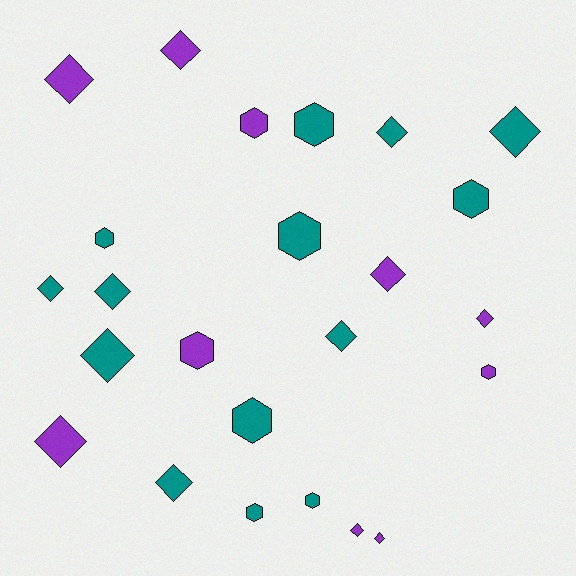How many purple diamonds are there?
There are 7 purple diamonds.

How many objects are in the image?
There are 24 objects.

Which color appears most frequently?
Teal, with 14 objects.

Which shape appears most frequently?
Diamond, with 14 objects.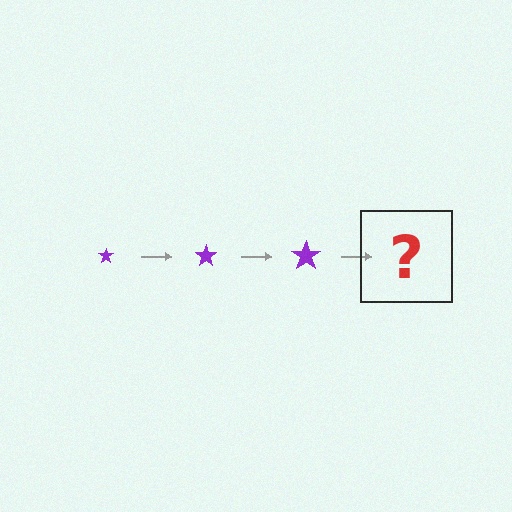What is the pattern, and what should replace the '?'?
The pattern is that the star gets progressively larger each step. The '?' should be a purple star, larger than the previous one.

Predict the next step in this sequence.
The next step is a purple star, larger than the previous one.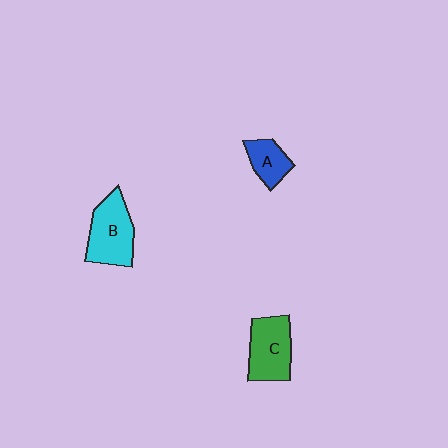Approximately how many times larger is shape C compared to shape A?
Approximately 1.7 times.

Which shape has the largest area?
Shape B (cyan).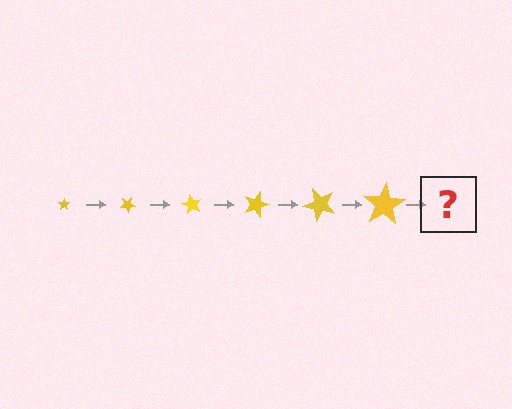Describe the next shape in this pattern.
It should be a star, larger than the previous one and rotated 180 degrees from the start.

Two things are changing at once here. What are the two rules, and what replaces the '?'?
The two rules are that the star grows larger each step and it rotates 30 degrees each step. The '?' should be a star, larger than the previous one and rotated 180 degrees from the start.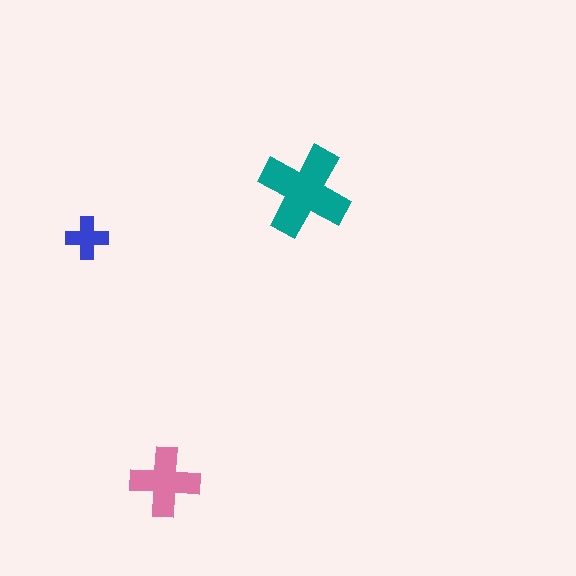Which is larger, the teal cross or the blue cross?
The teal one.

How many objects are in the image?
There are 3 objects in the image.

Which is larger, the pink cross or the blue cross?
The pink one.